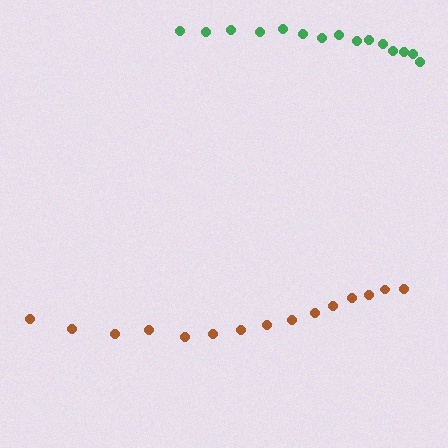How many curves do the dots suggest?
There are 2 distinct paths.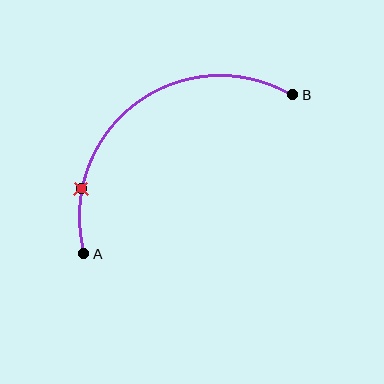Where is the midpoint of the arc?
The arc midpoint is the point on the curve farthest from the straight line joining A and B. It sits above and to the left of that line.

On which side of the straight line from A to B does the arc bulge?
The arc bulges above and to the left of the straight line connecting A and B.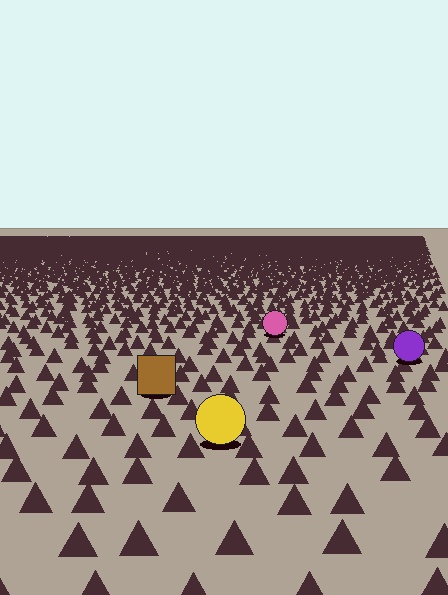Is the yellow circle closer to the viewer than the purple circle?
Yes. The yellow circle is closer — you can tell from the texture gradient: the ground texture is coarser near it.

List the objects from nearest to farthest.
From nearest to farthest: the yellow circle, the brown square, the purple circle, the pink circle.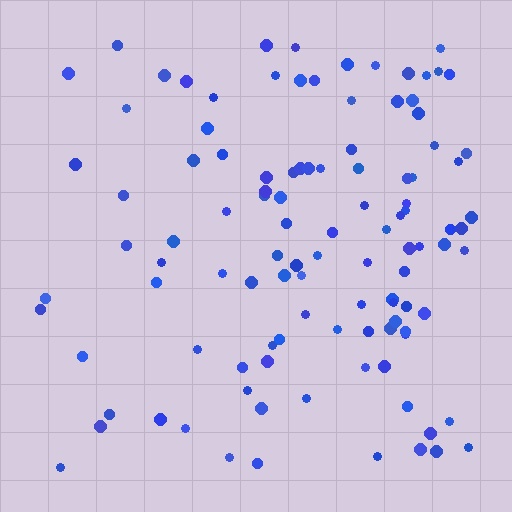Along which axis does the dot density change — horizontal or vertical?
Horizontal.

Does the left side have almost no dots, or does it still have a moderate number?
Still a moderate number, just noticeably fewer than the right.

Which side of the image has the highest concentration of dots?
The right.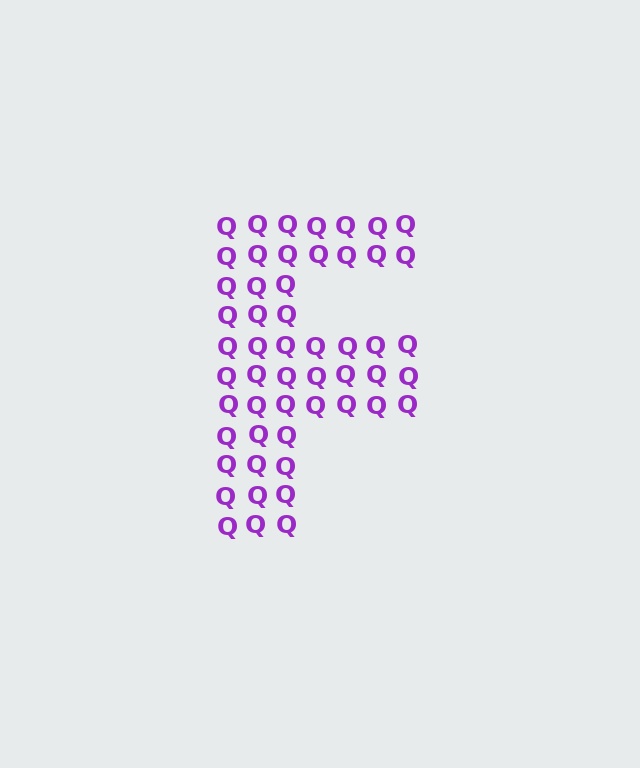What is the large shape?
The large shape is the letter F.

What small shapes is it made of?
It is made of small letter Q's.